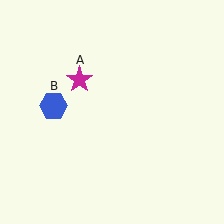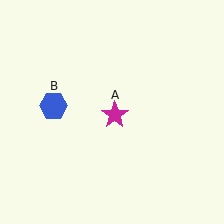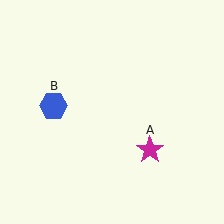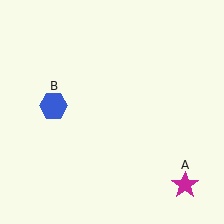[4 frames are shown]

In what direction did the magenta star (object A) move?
The magenta star (object A) moved down and to the right.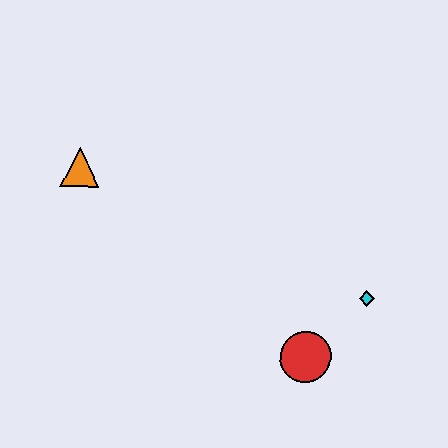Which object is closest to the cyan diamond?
The red circle is closest to the cyan diamond.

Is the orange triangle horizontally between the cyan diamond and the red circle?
No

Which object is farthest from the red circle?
The orange triangle is farthest from the red circle.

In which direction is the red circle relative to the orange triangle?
The red circle is to the right of the orange triangle.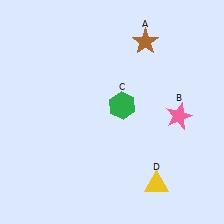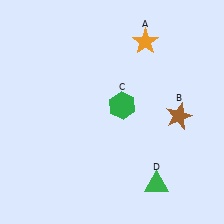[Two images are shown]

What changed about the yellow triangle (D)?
In Image 1, D is yellow. In Image 2, it changed to green.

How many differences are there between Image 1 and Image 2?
There are 3 differences between the two images.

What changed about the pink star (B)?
In Image 1, B is pink. In Image 2, it changed to brown.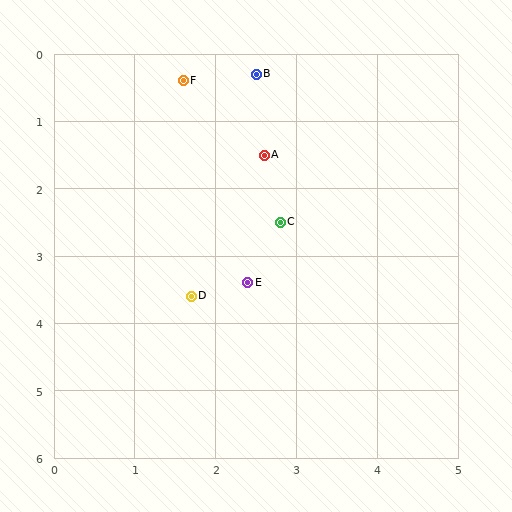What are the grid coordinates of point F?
Point F is at approximately (1.6, 0.4).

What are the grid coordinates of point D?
Point D is at approximately (1.7, 3.6).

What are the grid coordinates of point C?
Point C is at approximately (2.8, 2.5).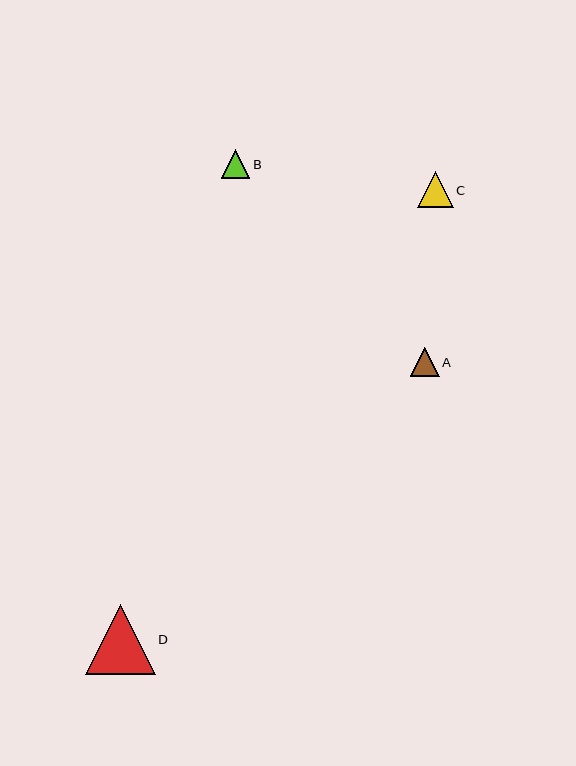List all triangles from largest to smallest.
From largest to smallest: D, C, A, B.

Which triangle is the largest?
Triangle D is the largest with a size of approximately 70 pixels.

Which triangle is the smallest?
Triangle B is the smallest with a size of approximately 28 pixels.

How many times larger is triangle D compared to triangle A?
Triangle D is approximately 2.4 times the size of triangle A.